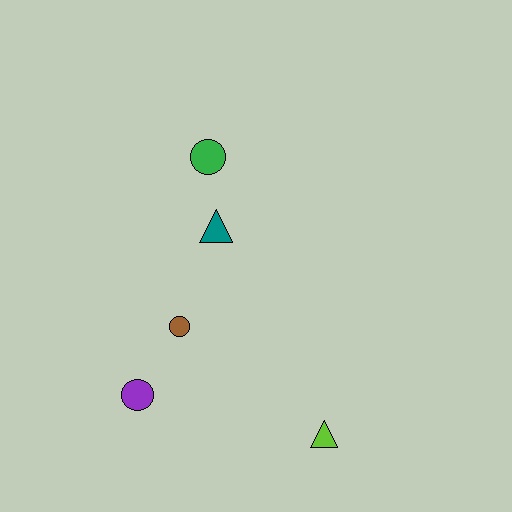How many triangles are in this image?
There are 2 triangles.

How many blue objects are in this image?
There are no blue objects.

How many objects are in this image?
There are 5 objects.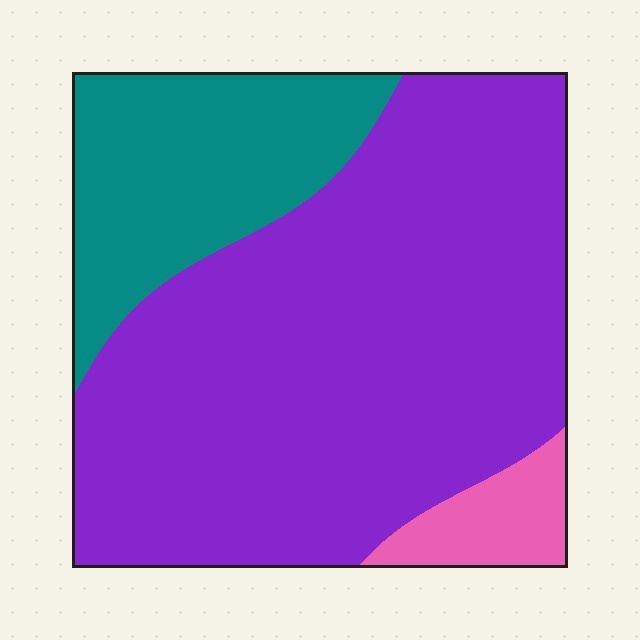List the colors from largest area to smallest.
From largest to smallest: purple, teal, pink.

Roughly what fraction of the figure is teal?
Teal takes up about one quarter (1/4) of the figure.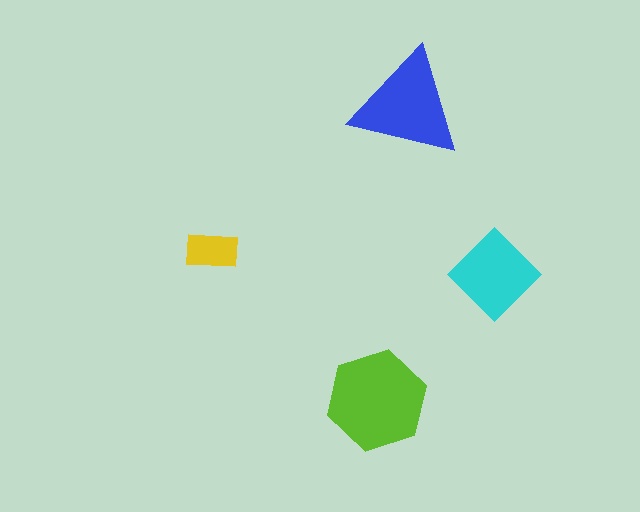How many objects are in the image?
There are 4 objects in the image.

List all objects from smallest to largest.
The yellow rectangle, the cyan diamond, the blue triangle, the lime hexagon.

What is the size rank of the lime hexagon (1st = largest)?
1st.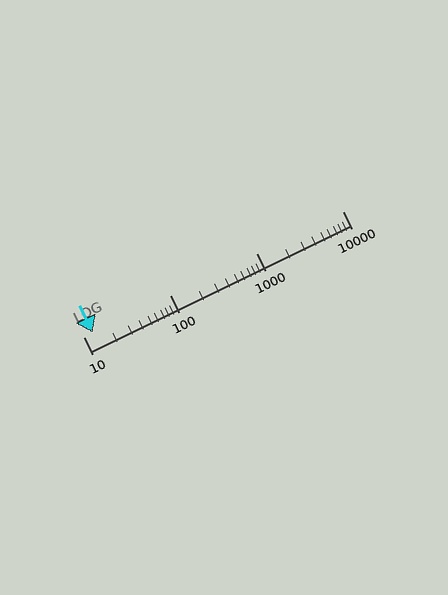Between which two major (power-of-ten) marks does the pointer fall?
The pointer is between 10 and 100.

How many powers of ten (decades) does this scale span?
The scale spans 3 decades, from 10 to 10000.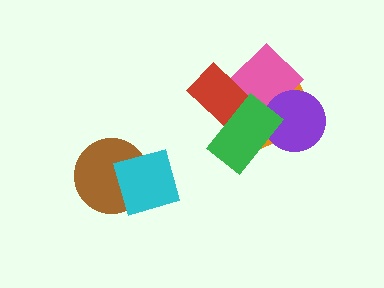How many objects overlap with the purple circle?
3 objects overlap with the purple circle.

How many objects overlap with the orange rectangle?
4 objects overlap with the orange rectangle.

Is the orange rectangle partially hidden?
Yes, it is partially covered by another shape.